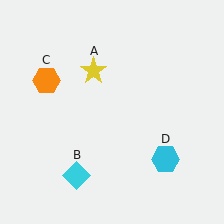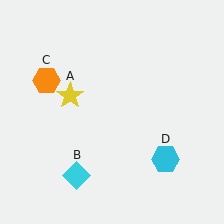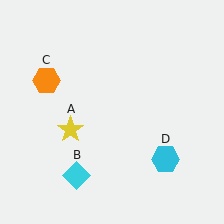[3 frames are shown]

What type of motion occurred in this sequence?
The yellow star (object A) rotated counterclockwise around the center of the scene.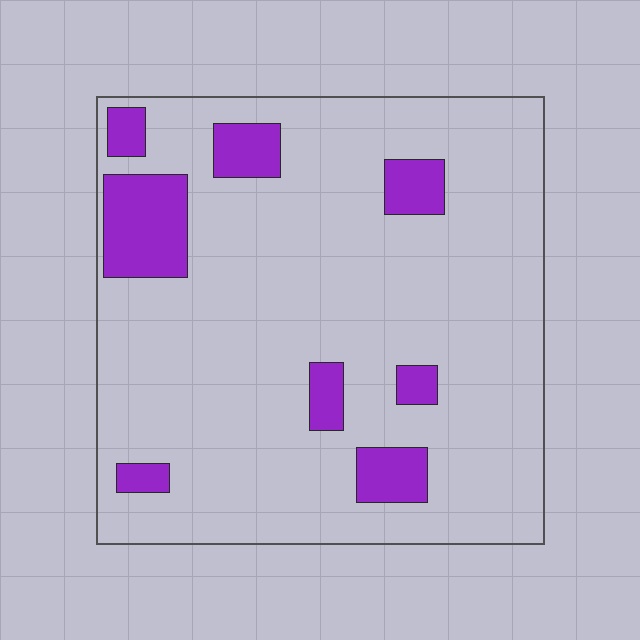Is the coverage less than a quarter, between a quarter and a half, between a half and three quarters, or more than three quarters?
Less than a quarter.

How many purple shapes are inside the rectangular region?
8.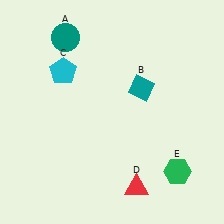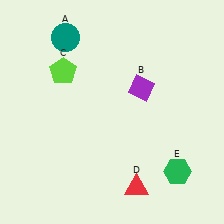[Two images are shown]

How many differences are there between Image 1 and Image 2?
There are 2 differences between the two images.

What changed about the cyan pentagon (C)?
In Image 1, C is cyan. In Image 2, it changed to lime.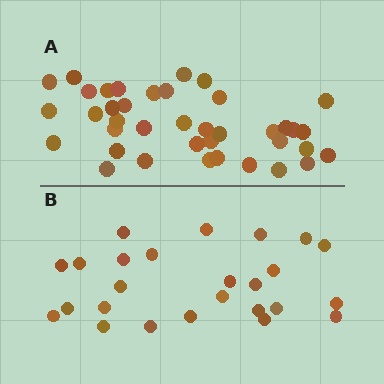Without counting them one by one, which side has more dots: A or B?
Region A (the top region) has more dots.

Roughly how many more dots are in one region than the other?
Region A has approximately 15 more dots than region B.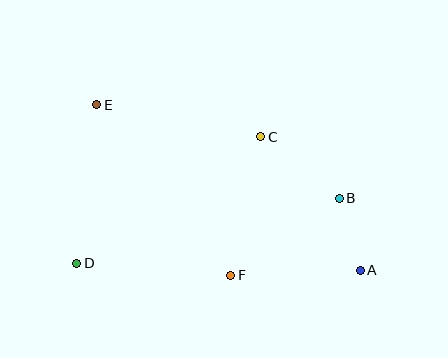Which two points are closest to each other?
Points A and B are closest to each other.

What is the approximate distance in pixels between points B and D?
The distance between B and D is approximately 271 pixels.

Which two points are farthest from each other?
Points A and E are farthest from each other.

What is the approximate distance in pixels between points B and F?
The distance between B and F is approximately 133 pixels.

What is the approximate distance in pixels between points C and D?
The distance between C and D is approximately 223 pixels.